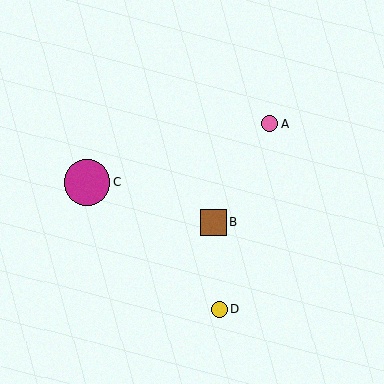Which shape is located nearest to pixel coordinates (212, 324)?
The yellow circle (labeled D) at (220, 309) is nearest to that location.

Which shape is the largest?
The magenta circle (labeled C) is the largest.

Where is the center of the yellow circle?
The center of the yellow circle is at (220, 309).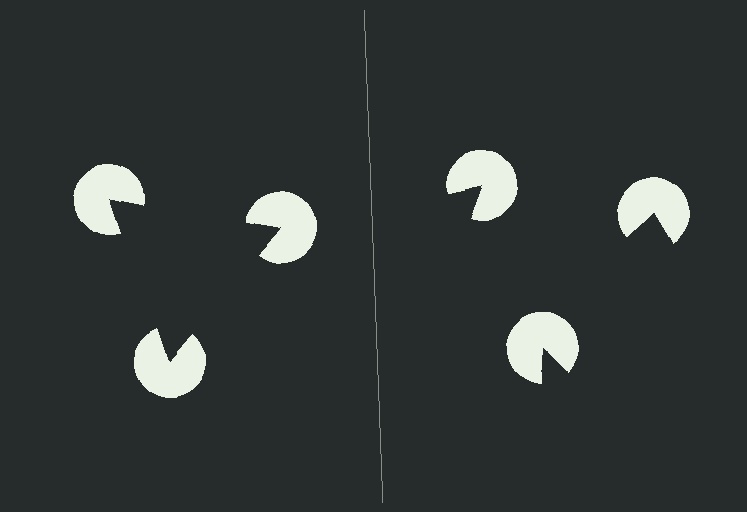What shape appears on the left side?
An illusory triangle.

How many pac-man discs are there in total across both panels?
6 — 3 on each side.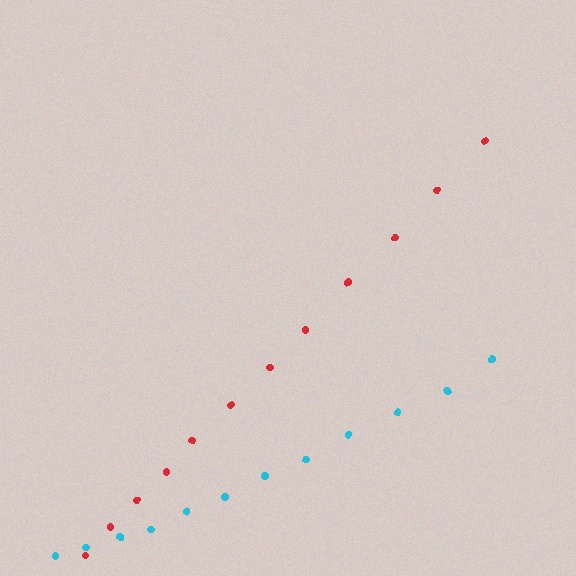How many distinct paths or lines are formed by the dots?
There are 2 distinct paths.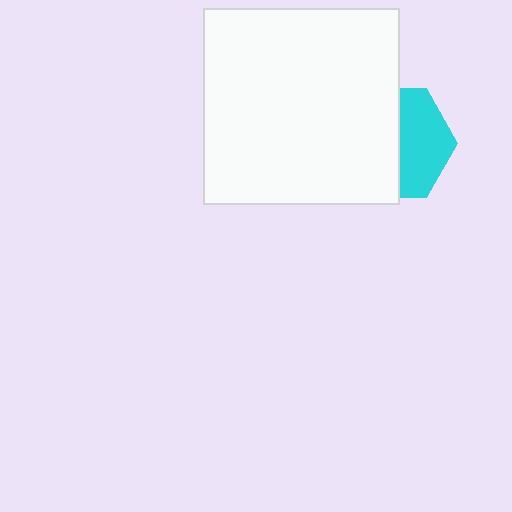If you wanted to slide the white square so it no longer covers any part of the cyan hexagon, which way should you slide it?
Slide it left — that is the most direct way to separate the two shapes.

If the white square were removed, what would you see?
You would see the complete cyan hexagon.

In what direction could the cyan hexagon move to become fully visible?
The cyan hexagon could move right. That would shift it out from behind the white square entirely.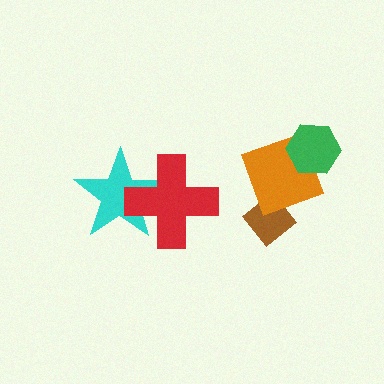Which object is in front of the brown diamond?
The orange diamond is in front of the brown diamond.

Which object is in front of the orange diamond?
The green hexagon is in front of the orange diamond.